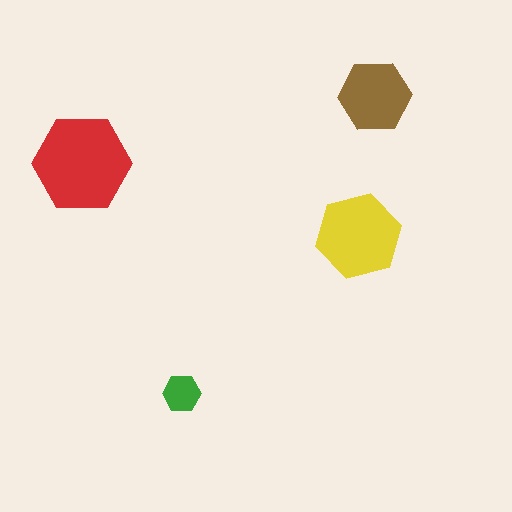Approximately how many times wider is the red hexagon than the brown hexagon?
About 1.5 times wider.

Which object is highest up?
The brown hexagon is topmost.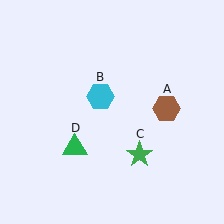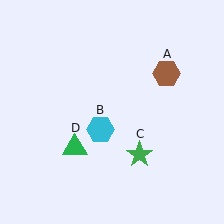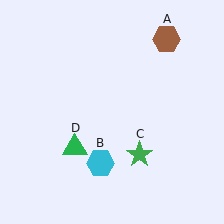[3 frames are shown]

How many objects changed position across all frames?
2 objects changed position: brown hexagon (object A), cyan hexagon (object B).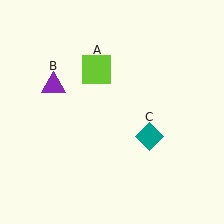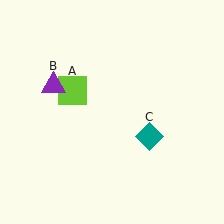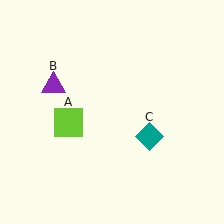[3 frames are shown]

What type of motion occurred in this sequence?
The lime square (object A) rotated counterclockwise around the center of the scene.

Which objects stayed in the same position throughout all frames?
Purple triangle (object B) and teal diamond (object C) remained stationary.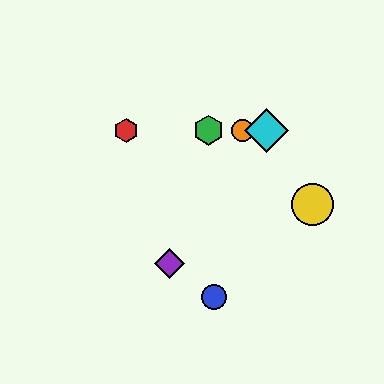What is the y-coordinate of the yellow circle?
The yellow circle is at y≈205.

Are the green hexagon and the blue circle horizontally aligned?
No, the green hexagon is at y≈130 and the blue circle is at y≈297.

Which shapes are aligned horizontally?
The red hexagon, the green hexagon, the orange circle, the cyan diamond are aligned horizontally.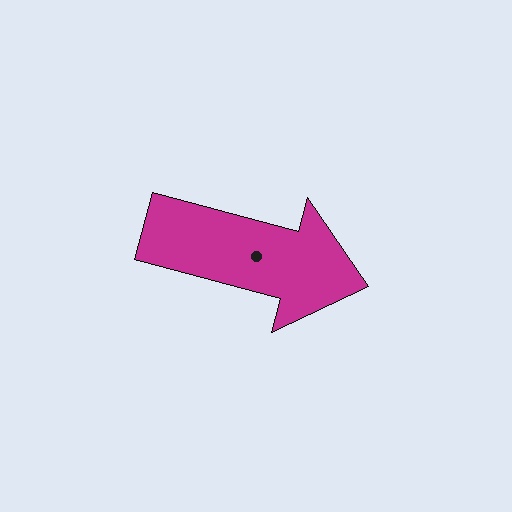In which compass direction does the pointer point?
East.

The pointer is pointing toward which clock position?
Roughly 3 o'clock.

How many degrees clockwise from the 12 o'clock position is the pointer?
Approximately 105 degrees.